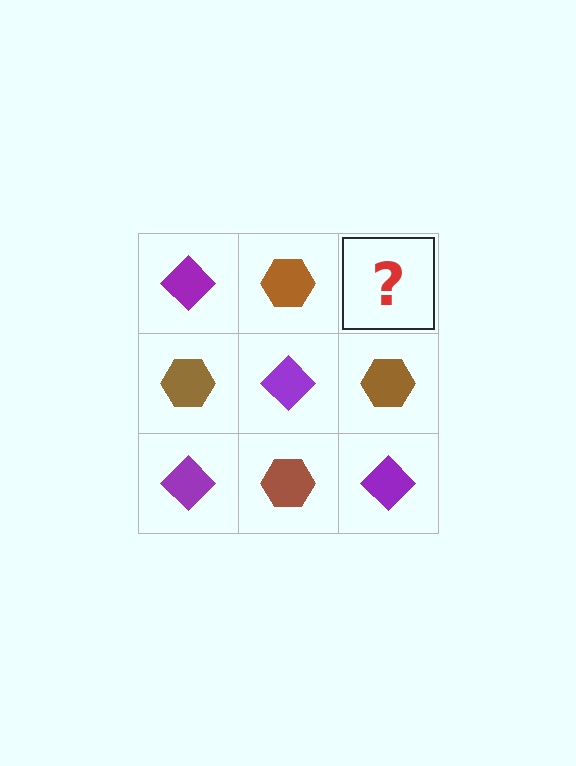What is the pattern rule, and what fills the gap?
The rule is that it alternates purple diamond and brown hexagon in a checkerboard pattern. The gap should be filled with a purple diamond.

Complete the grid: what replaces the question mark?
The question mark should be replaced with a purple diamond.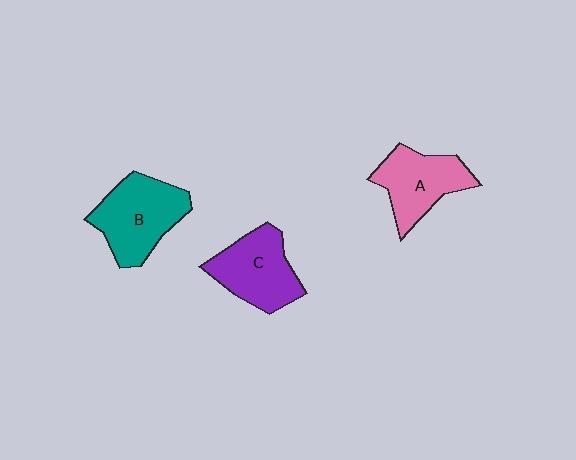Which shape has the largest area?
Shape B (teal).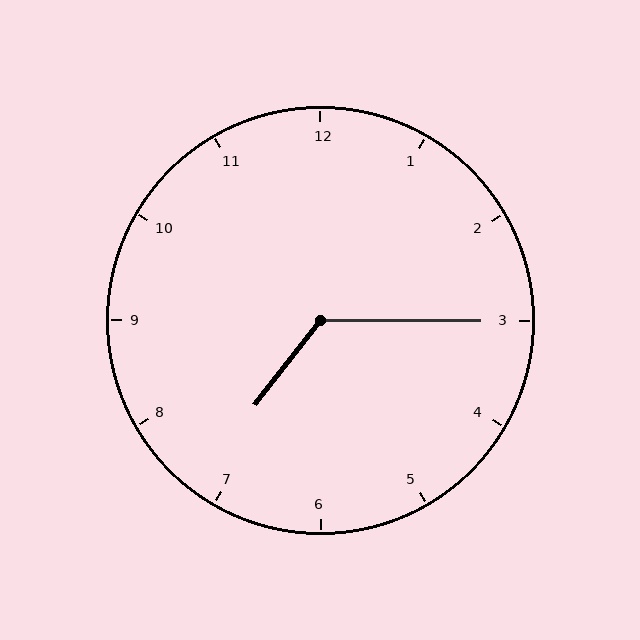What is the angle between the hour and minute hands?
Approximately 128 degrees.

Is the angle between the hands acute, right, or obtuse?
It is obtuse.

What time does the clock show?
7:15.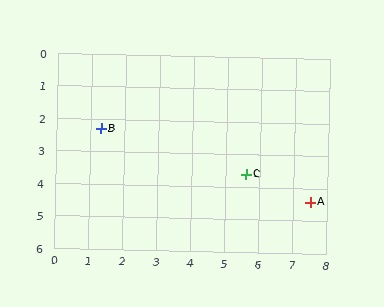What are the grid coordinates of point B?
Point B is at approximately (1.3, 2.3).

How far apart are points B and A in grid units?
Points B and A are about 6.5 grid units apart.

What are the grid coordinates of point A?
Point A is at approximately (7.5, 4.4).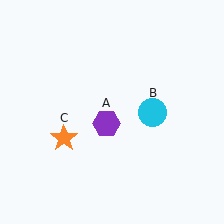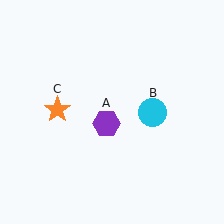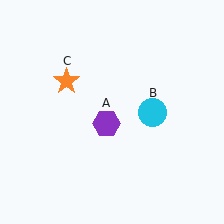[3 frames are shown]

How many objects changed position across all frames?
1 object changed position: orange star (object C).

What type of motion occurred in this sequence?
The orange star (object C) rotated clockwise around the center of the scene.